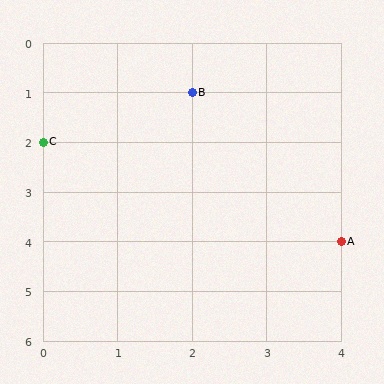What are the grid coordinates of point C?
Point C is at grid coordinates (0, 2).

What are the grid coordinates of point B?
Point B is at grid coordinates (2, 1).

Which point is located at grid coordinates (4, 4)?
Point A is at (4, 4).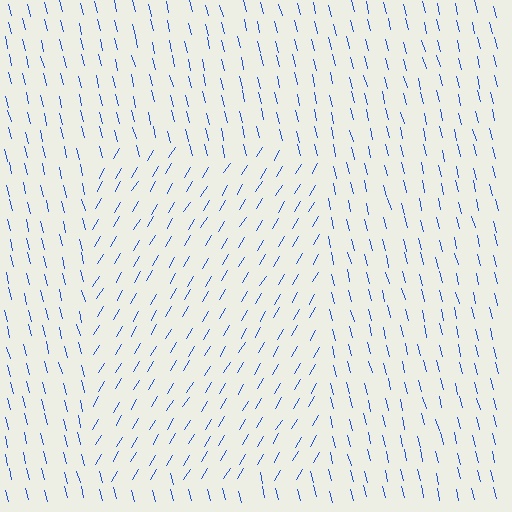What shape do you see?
I see a rectangle.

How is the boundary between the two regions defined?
The boundary is defined purely by a change in line orientation (approximately 45 degrees difference). All lines are the same color and thickness.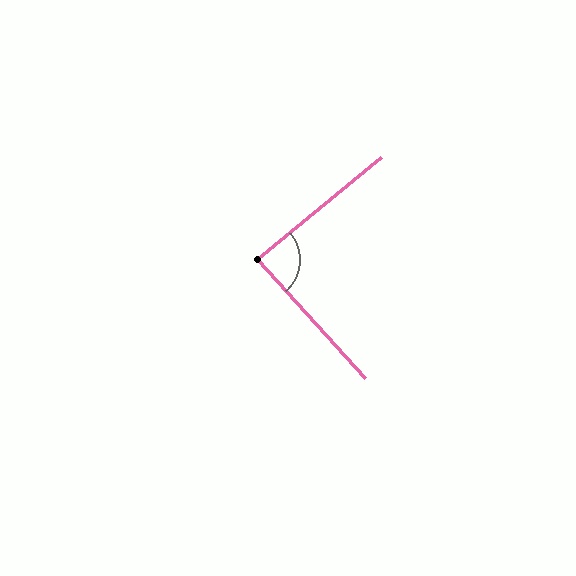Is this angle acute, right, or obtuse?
It is approximately a right angle.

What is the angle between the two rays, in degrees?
Approximately 87 degrees.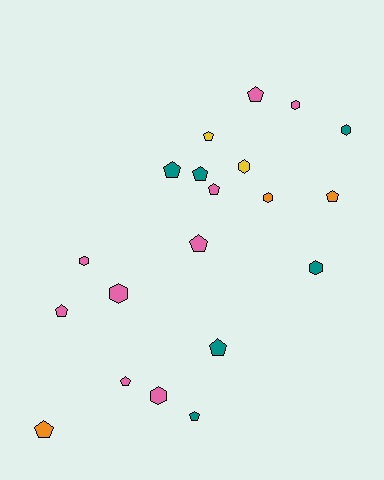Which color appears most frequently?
Pink, with 9 objects.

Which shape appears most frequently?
Pentagon, with 12 objects.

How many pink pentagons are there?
There are 5 pink pentagons.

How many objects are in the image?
There are 20 objects.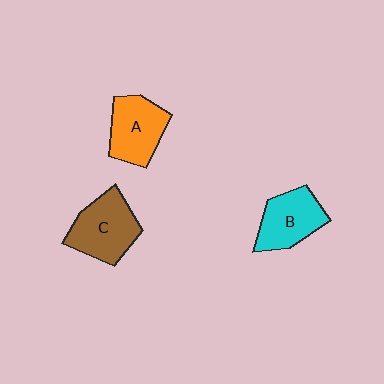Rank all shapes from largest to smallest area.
From largest to smallest: C (brown), A (orange), B (cyan).